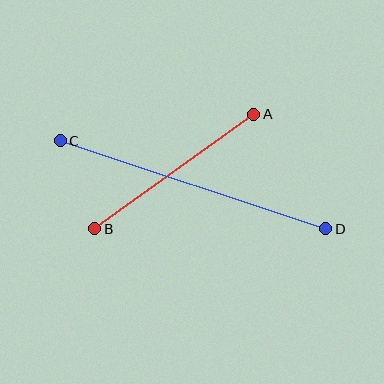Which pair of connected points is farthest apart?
Points C and D are farthest apart.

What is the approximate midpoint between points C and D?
The midpoint is at approximately (193, 185) pixels.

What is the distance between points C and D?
The distance is approximately 280 pixels.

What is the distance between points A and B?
The distance is approximately 196 pixels.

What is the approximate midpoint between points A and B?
The midpoint is at approximately (174, 171) pixels.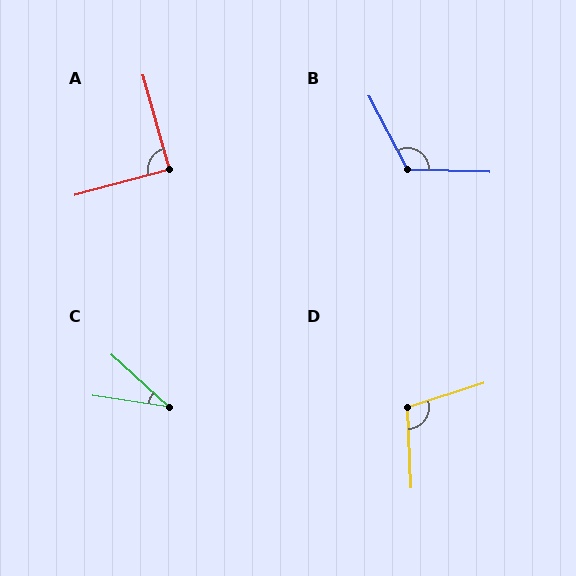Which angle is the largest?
B, at approximately 120 degrees.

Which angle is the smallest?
C, at approximately 34 degrees.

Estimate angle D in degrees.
Approximately 106 degrees.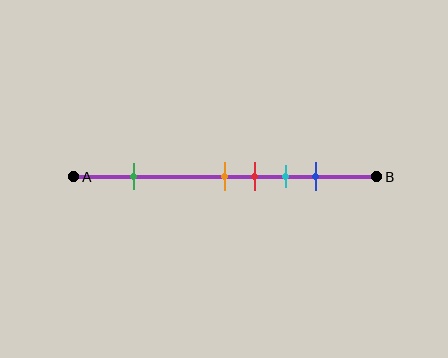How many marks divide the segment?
There are 5 marks dividing the segment.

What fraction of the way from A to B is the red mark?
The red mark is approximately 60% (0.6) of the way from A to B.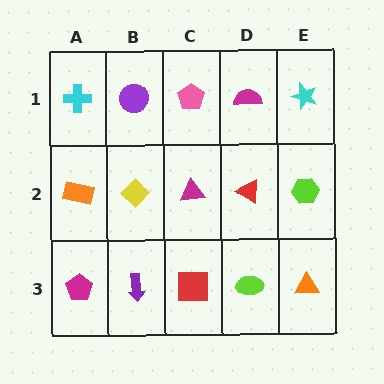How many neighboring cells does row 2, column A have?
3.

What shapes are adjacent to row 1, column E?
A lime hexagon (row 2, column E), a magenta semicircle (row 1, column D).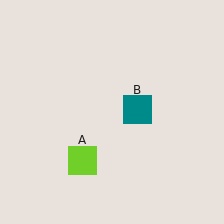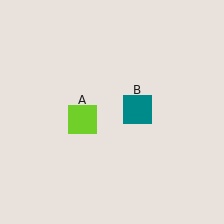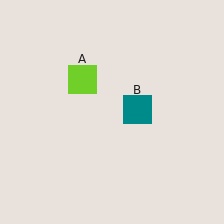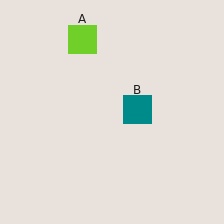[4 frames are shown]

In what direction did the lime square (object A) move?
The lime square (object A) moved up.